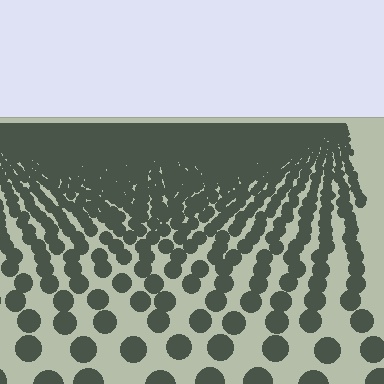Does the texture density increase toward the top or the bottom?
Density increases toward the top.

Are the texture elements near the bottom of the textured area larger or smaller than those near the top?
Larger. Near the bottom, elements are closer to the viewer and appear at a bigger on-screen size.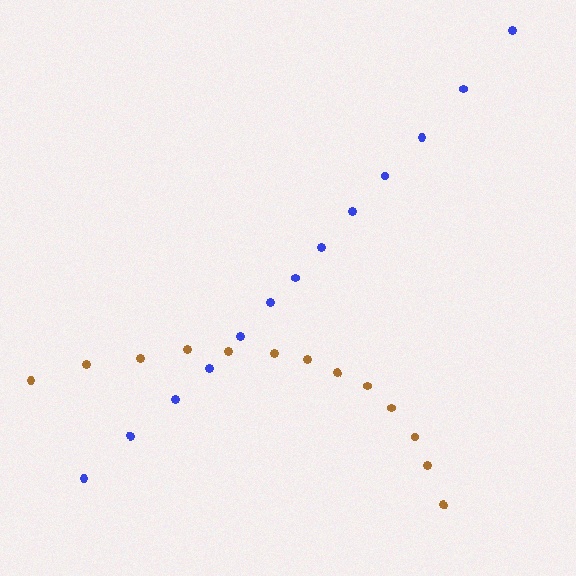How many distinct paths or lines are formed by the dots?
There are 2 distinct paths.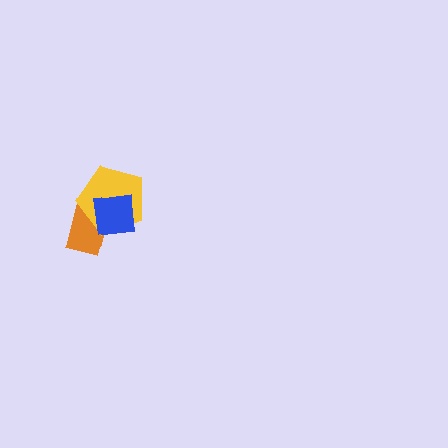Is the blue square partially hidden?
No, no other shape covers it.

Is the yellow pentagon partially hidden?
Yes, it is partially covered by another shape.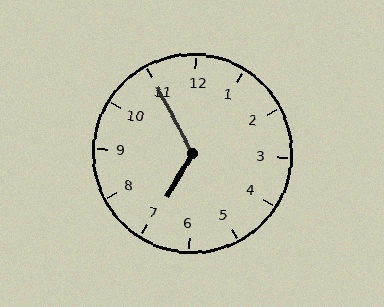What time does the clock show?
6:55.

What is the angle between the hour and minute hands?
Approximately 122 degrees.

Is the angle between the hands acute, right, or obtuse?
It is obtuse.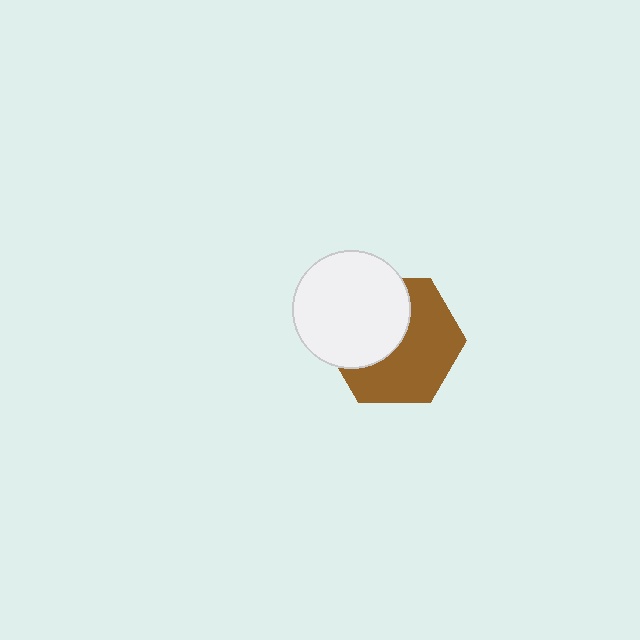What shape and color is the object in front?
The object in front is a white circle.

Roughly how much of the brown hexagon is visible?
About half of it is visible (roughly 57%).